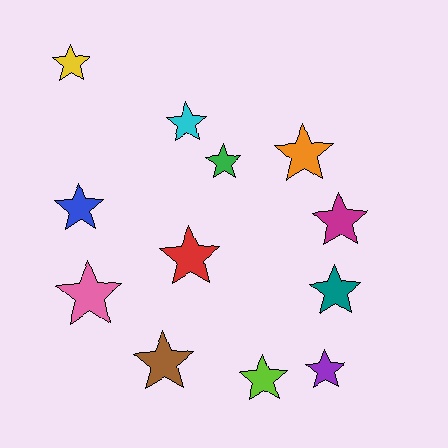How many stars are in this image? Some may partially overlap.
There are 12 stars.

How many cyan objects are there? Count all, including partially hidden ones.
There is 1 cyan object.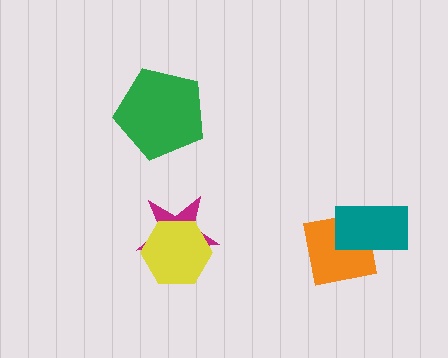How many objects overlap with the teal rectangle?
1 object overlaps with the teal rectangle.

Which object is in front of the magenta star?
The yellow hexagon is in front of the magenta star.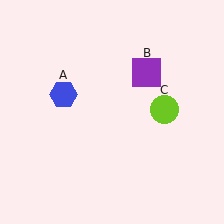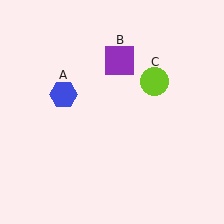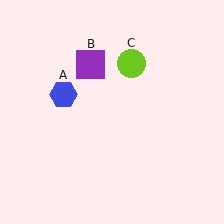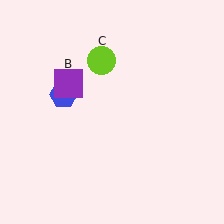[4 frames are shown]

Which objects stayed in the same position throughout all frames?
Blue hexagon (object A) remained stationary.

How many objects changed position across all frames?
2 objects changed position: purple square (object B), lime circle (object C).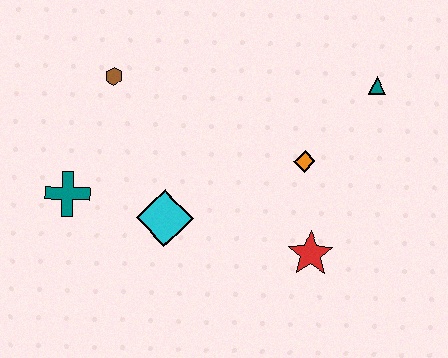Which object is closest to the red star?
The orange diamond is closest to the red star.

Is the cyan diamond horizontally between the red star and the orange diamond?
No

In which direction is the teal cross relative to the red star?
The teal cross is to the left of the red star.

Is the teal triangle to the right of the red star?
Yes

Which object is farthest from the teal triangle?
The teal cross is farthest from the teal triangle.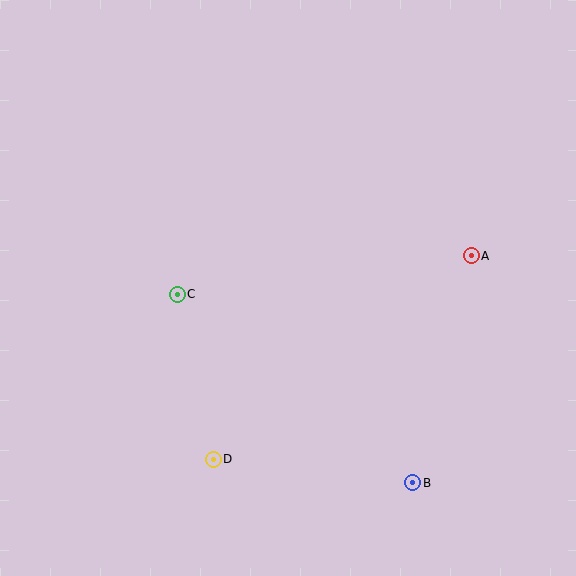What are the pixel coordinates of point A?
Point A is at (471, 256).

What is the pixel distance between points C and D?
The distance between C and D is 169 pixels.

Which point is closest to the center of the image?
Point C at (177, 294) is closest to the center.